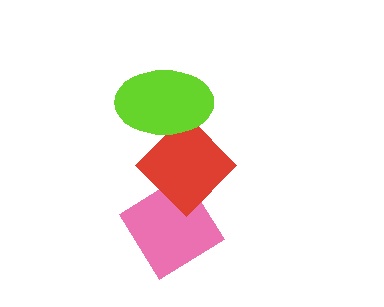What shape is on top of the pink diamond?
The red diamond is on top of the pink diamond.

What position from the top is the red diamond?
The red diamond is 2nd from the top.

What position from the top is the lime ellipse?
The lime ellipse is 1st from the top.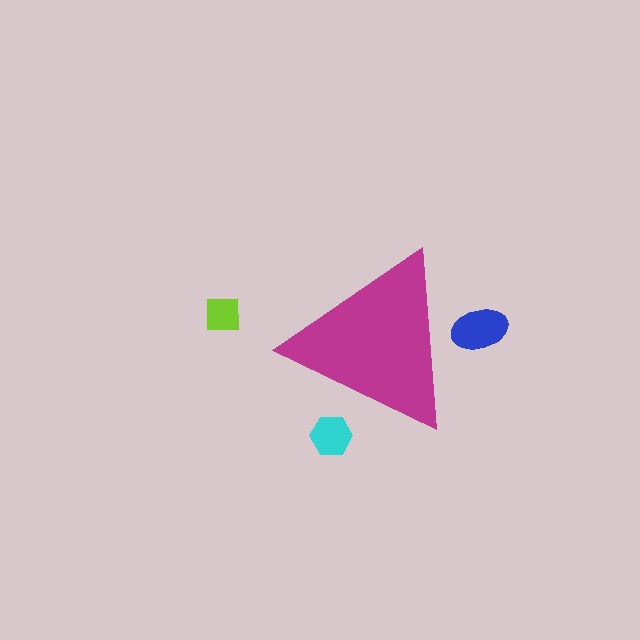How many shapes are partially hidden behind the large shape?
2 shapes are partially hidden.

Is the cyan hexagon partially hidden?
Yes, the cyan hexagon is partially hidden behind the magenta triangle.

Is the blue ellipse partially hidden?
Yes, the blue ellipse is partially hidden behind the magenta triangle.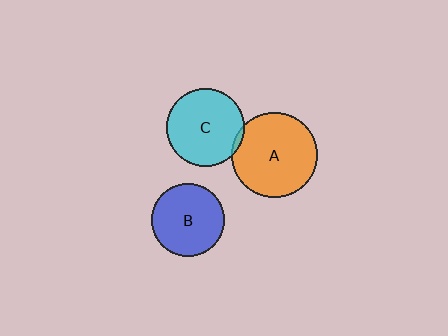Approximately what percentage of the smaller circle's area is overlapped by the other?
Approximately 5%.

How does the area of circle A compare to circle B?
Approximately 1.4 times.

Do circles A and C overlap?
Yes.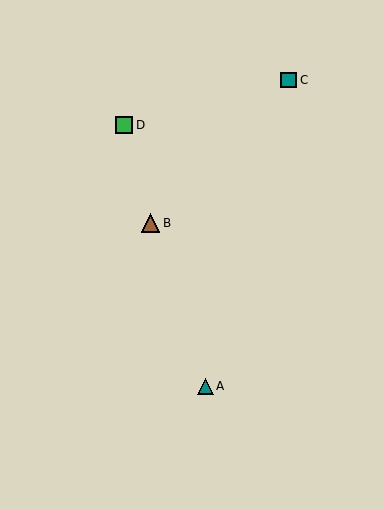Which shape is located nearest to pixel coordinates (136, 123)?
The green square (labeled D) at (124, 125) is nearest to that location.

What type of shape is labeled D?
Shape D is a green square.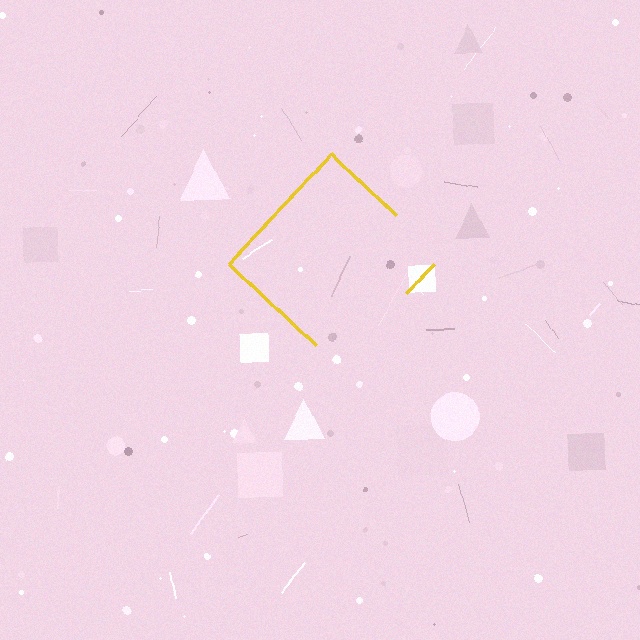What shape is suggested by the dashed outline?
The dashed outline suggests a diamond.